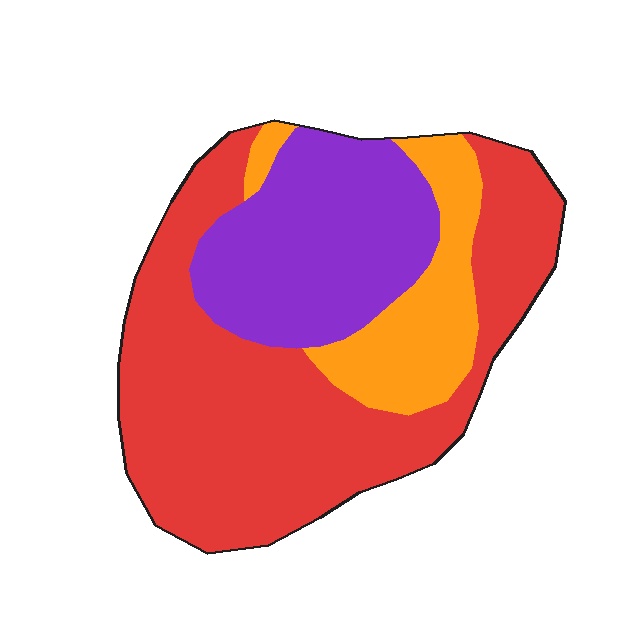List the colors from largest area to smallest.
From largest to smallest: red, purple, orange.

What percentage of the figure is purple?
Purple covers about 30% of the figure.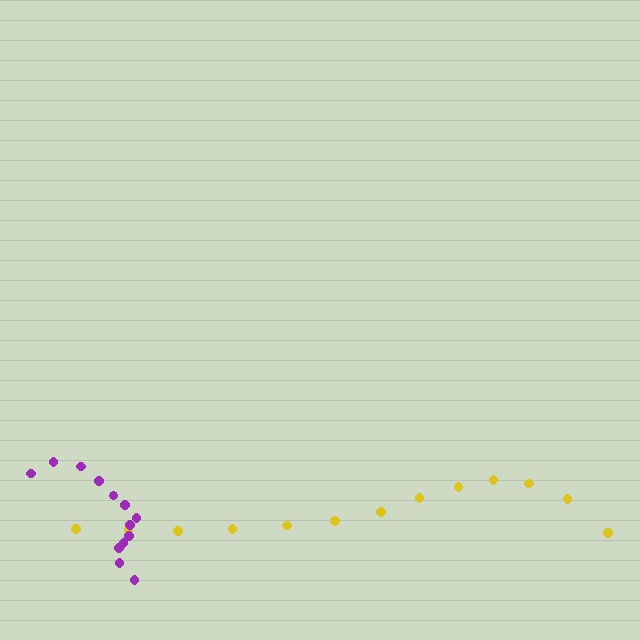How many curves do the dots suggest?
There are 2 distinct paths.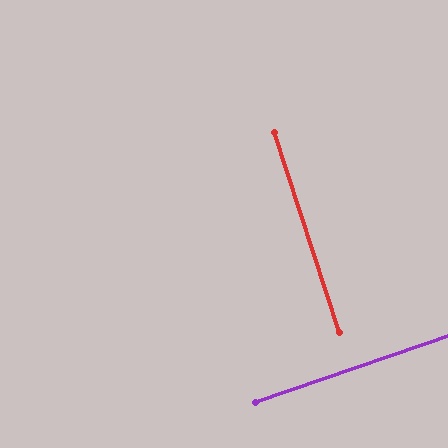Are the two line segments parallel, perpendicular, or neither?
Perpendicular — they meet at approximately 89°.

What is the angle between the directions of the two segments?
Approximately 89 degrees.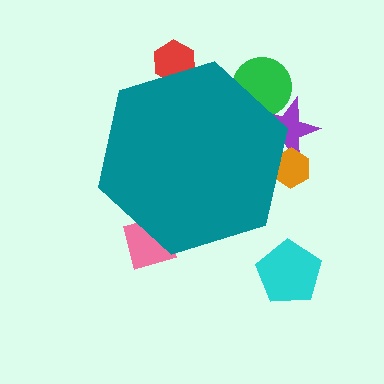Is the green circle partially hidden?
Yes, the green circle is partially hidden behind the teal hexagon.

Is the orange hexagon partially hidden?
Yes, the orange hexagon is partially hidden behind the teal hexagon.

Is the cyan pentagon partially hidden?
No, the cyan pentagon is fully visible.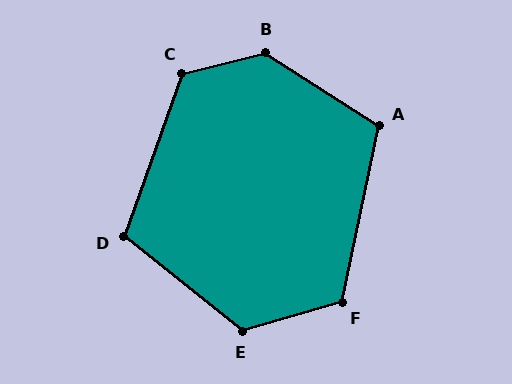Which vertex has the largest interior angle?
B, at approximately 133 degrees.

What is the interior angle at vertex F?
Approximately 118 degrees (obtuse).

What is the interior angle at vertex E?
Approximately 125 degrees (obtuse).